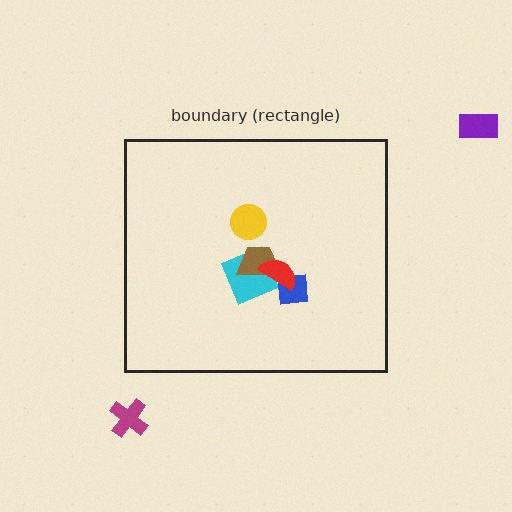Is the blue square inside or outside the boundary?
Inside.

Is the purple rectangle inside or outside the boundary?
Outside.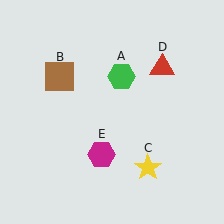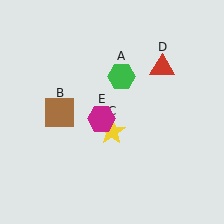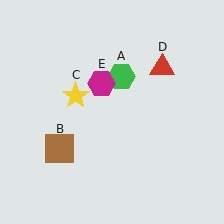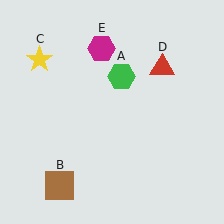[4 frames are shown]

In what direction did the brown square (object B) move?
The brown square (object B) moved down.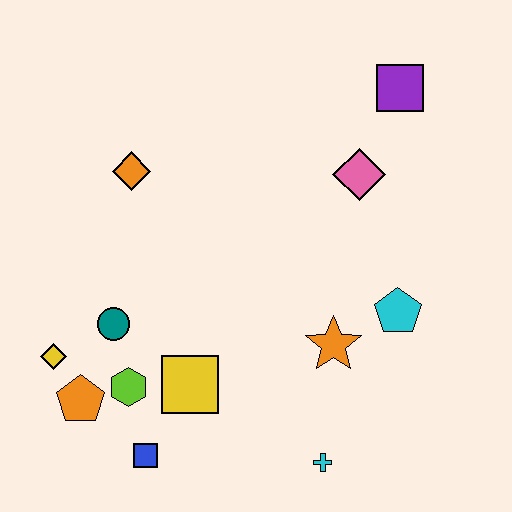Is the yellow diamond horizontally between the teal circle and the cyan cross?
No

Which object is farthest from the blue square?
The purple square is farthest from the blue square.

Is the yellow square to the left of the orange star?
Yes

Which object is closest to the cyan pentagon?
The orange star is closest to the cyan pentagon.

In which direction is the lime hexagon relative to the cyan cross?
The lime hexagon is to the left of the cyan cross.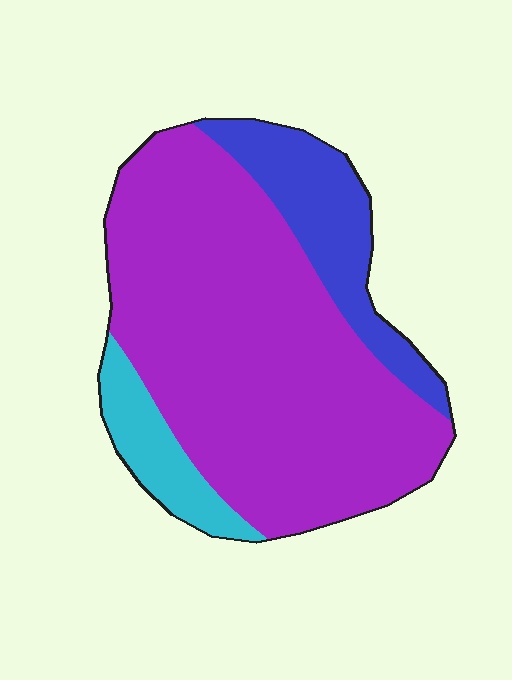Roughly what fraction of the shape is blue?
Blue takes up about one sixth (1/6) of the shape.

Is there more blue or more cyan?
Blue.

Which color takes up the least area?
Cyan, at roughly 10%.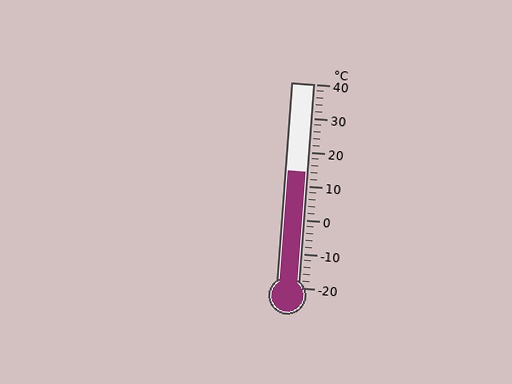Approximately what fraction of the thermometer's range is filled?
The thermometer is filled to approximately 55% of its range.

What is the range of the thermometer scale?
The thermometer scale ranges from -20°C to 40°C.